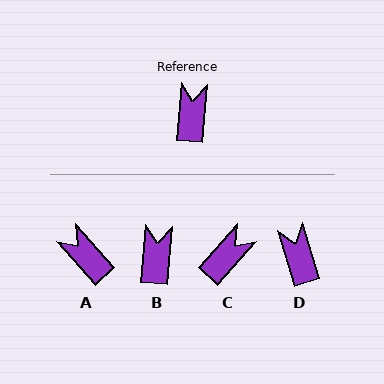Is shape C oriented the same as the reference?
No, it is off by about 37 degrees.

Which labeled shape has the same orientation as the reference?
B.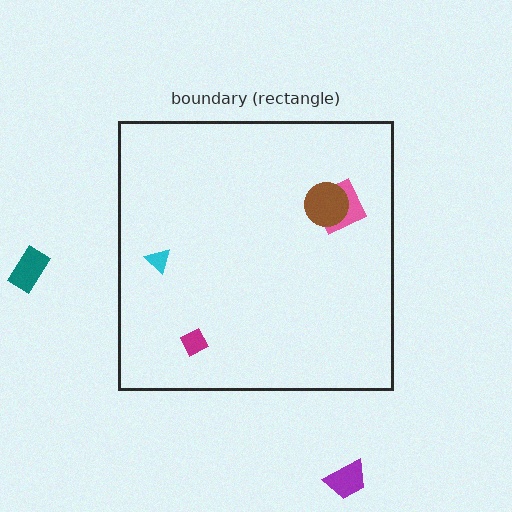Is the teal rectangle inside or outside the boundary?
Outside.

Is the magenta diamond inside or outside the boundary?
Inside.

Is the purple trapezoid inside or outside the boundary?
Outside.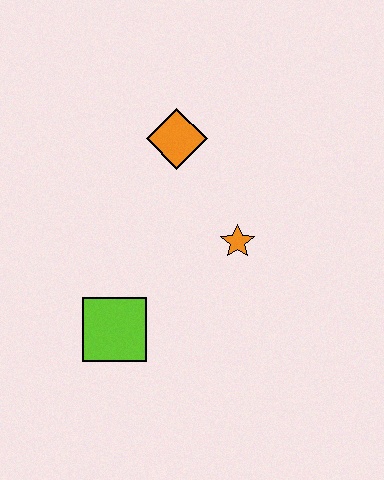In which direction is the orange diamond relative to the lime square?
The orange diamond is above the lime square.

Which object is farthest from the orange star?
The lime square is farthest from the orange star.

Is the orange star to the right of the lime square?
Yes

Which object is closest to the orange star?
The orange diamond is closest to the orange star.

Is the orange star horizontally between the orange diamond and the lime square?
No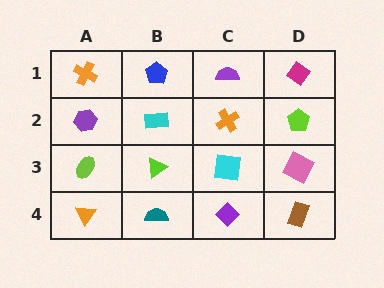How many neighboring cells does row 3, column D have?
3.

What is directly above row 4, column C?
A cyan square.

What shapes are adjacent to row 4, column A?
A lime ellipse (row 3, column A), a teal semicircle (row 4, column B).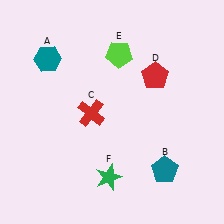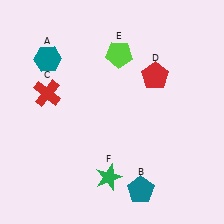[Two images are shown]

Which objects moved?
The objects that moved are: the teal pentagon (B), the red cross (C).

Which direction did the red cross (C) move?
The red cross (C) moved left.